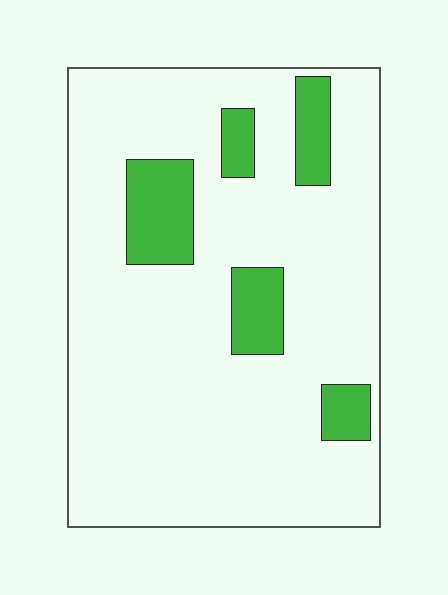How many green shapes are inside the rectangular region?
5.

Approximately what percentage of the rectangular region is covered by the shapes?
Approximately 15%.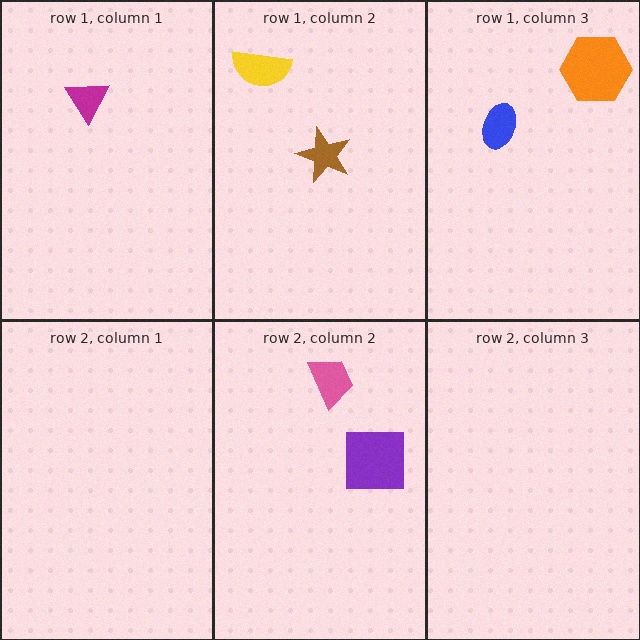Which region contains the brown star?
The row 1, column 2 region.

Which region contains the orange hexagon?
The row 1, column 3 region.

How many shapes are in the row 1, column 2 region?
2.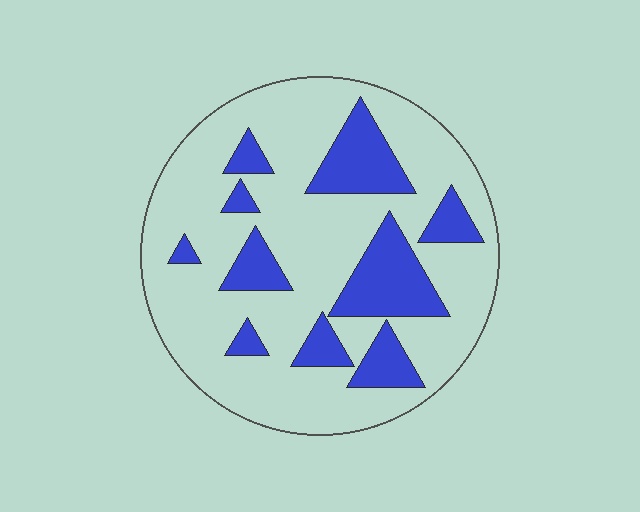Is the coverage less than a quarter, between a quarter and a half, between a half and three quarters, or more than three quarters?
Less than a quarter.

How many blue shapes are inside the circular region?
10.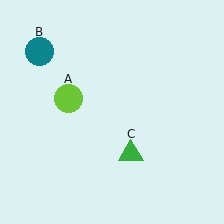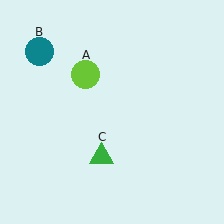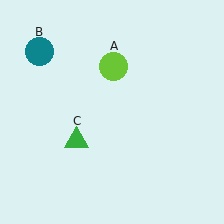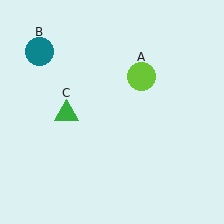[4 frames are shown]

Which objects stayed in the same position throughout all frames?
Teal circle (object B) remained stationary.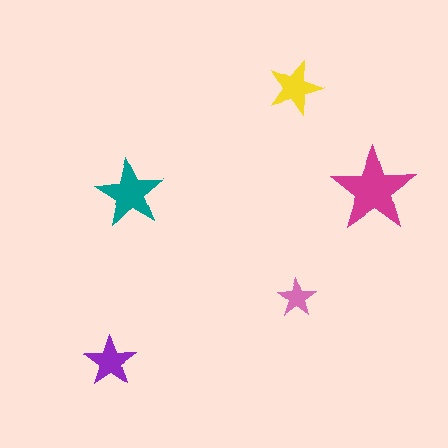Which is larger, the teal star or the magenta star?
The magenta one.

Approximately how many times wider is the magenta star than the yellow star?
About 1.5 times wider.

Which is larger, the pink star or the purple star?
The purple one.